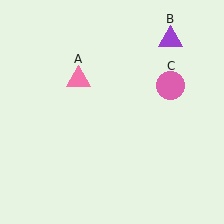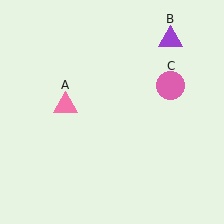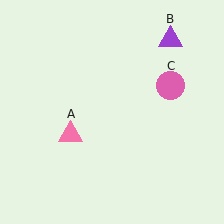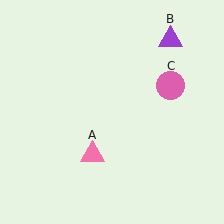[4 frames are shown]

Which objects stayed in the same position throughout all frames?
Purple triangle (object B) and pink circle (object C) remained stationary.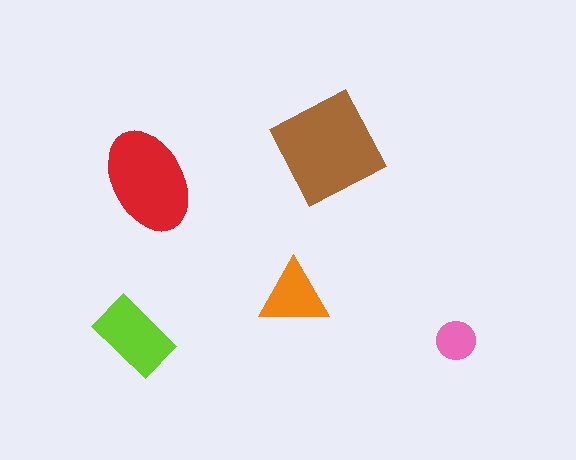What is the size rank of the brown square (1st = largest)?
1st.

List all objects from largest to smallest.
The brown square, the red ellipse, the lime rectangle, the orange triangle, the pink circle.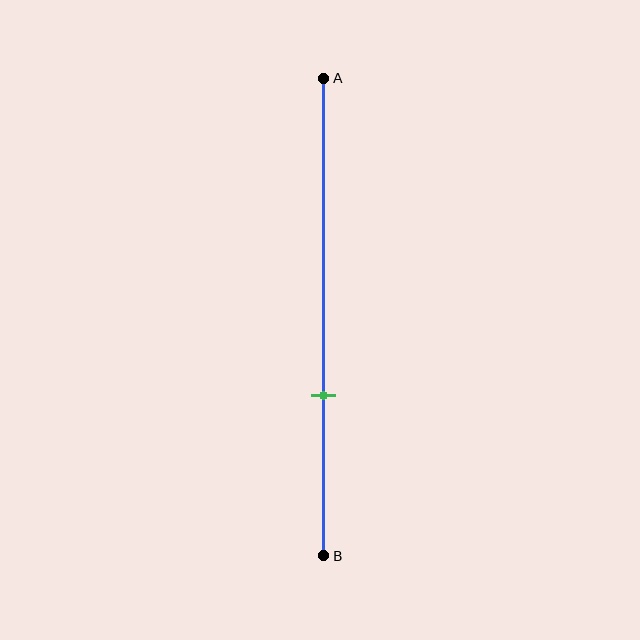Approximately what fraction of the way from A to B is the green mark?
The green mark is approximately 65% of the way from A to B.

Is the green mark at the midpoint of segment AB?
No, the mark is at about 65% from A, not at the 50% midpoint.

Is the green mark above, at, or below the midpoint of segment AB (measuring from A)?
The green mark is below the midpoint of segment AB.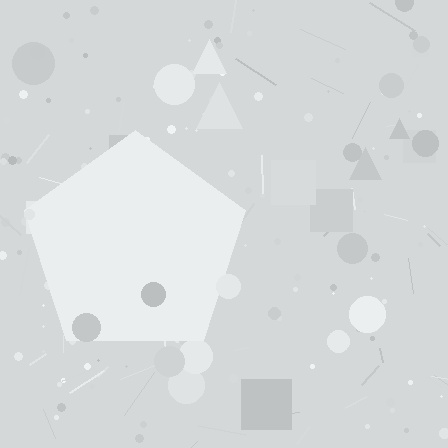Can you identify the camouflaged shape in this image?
The camouflaged shape is a pentagon.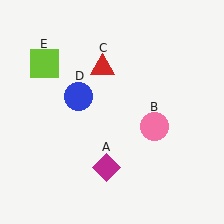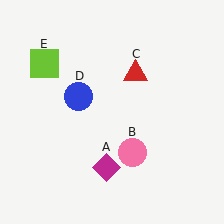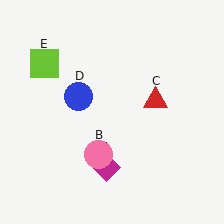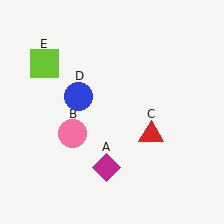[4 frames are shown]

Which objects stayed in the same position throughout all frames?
Magenta diamond (object A) and blue circle (object D) and lime square (object E) remained stationary.